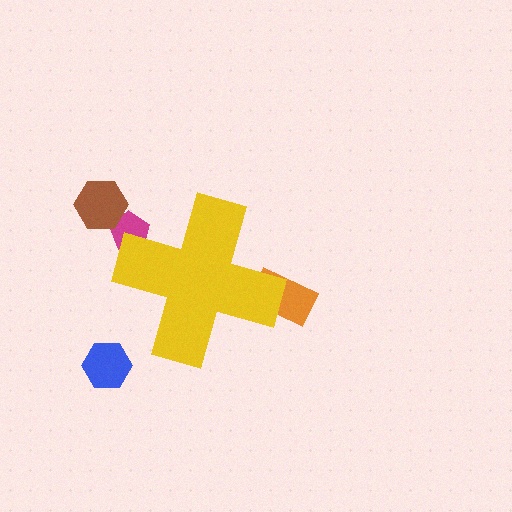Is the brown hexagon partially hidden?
No, the brown hexagon is fully visible.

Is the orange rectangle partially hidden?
Yes, the orange rectangle is partially hidden behind the yellow cross.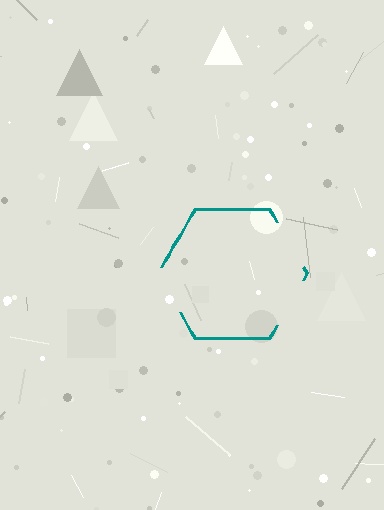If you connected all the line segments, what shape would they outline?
They would outline a hexagon.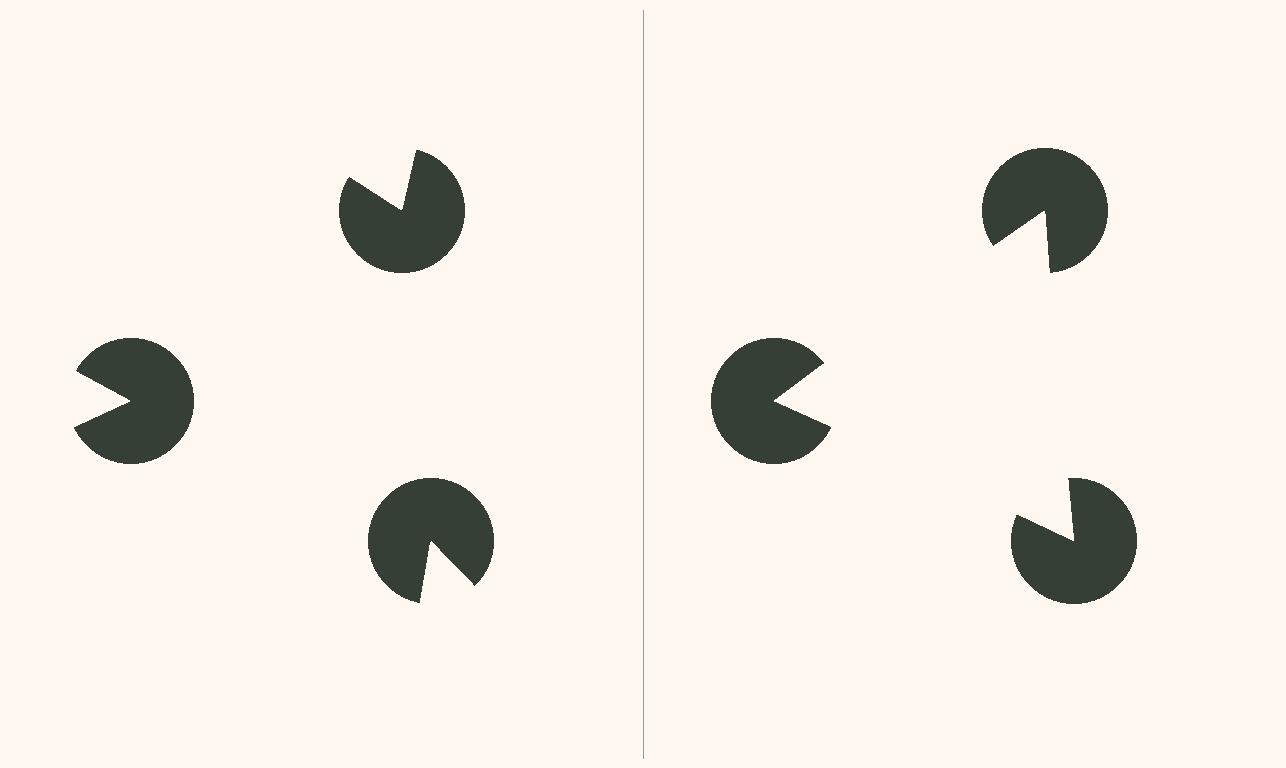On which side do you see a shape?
An illusory triangle appears on the right side. On the left side the wedge cuts are rotated, so no coherent shape forms.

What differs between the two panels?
The pac-man discs are positioned identically on both sides; only the wedge orientations differ. On the right they align to a triangle; on the left they are misaligned.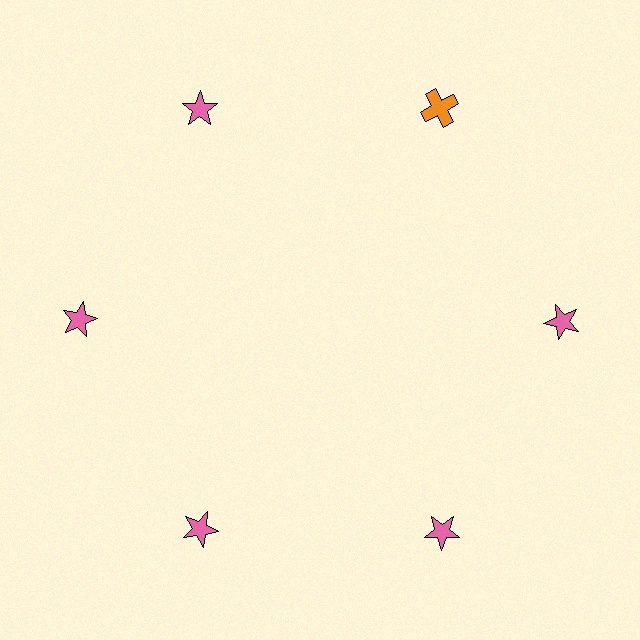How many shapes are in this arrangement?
There are 6 shapes arranged in a ring pattern.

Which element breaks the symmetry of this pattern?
The orange cross at roughly the 1 o'clock position breaks the symmetry. All other shapes are pink stars.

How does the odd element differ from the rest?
It differs in both color (orange instead of pink) and shape (cross instead of star).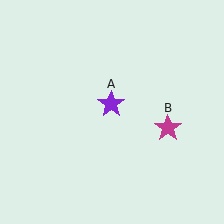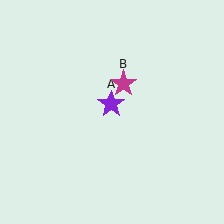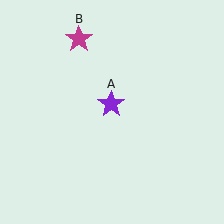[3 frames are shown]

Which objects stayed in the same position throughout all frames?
Purple star (object A) remained stationary.